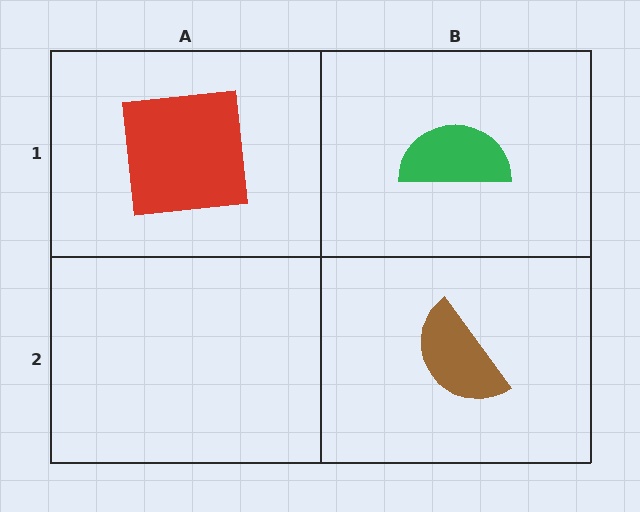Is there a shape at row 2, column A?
No, that cell is empty.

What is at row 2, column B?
A brown semicircle.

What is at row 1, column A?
A red square.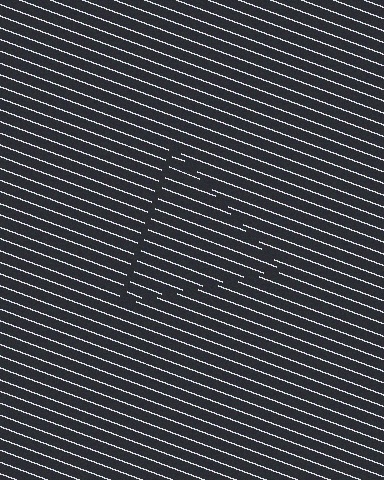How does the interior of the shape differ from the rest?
The interior of the shape contains the same grating, shifted by half a period — the contour is defined by the phase discontinuity where line-ends from the inner and outer gratings abut.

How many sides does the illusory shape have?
3 sides — the line-ends trace a triangle.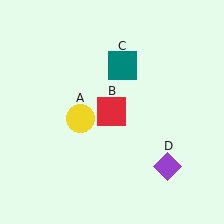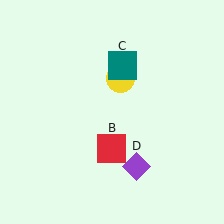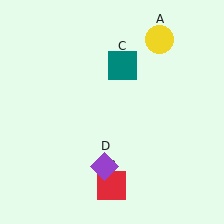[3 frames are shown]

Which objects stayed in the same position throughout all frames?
Teal square (object C) remained stationary.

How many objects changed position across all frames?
3 objects changed position: yellow circle (object A), red square (object B), purple diamond (object D).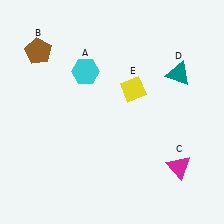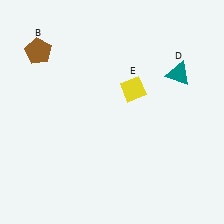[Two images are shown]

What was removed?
The magenta triangle (C), the cyan hexagon (A) were removed in Image 2.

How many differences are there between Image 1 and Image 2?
There are 2 differences between the two images.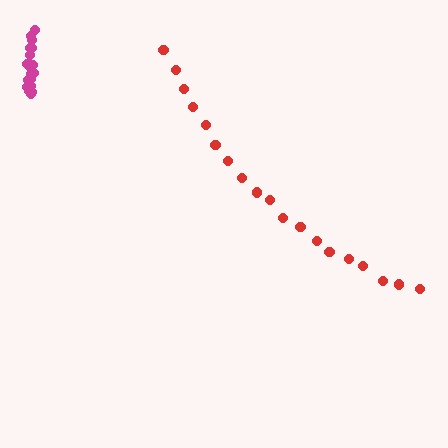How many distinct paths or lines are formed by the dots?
There are 2 distinct paths.